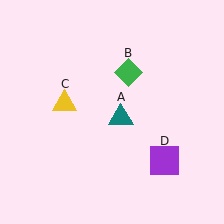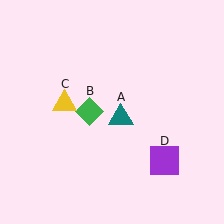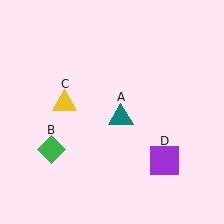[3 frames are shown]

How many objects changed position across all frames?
1 object changed position: green diamond (object B).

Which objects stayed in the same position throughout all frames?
Teal triangle (object A) and yellow triangle (object C) and purple square (object D) remained stationary.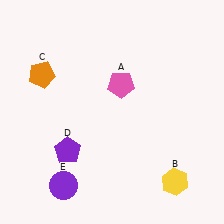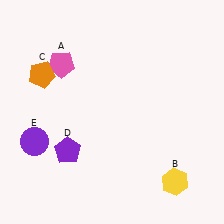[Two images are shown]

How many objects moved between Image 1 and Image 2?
2 objects moved between the two images.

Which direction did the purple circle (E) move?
The purple circle (E) moved up.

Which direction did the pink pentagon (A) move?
The pink pentagon (A) moved left.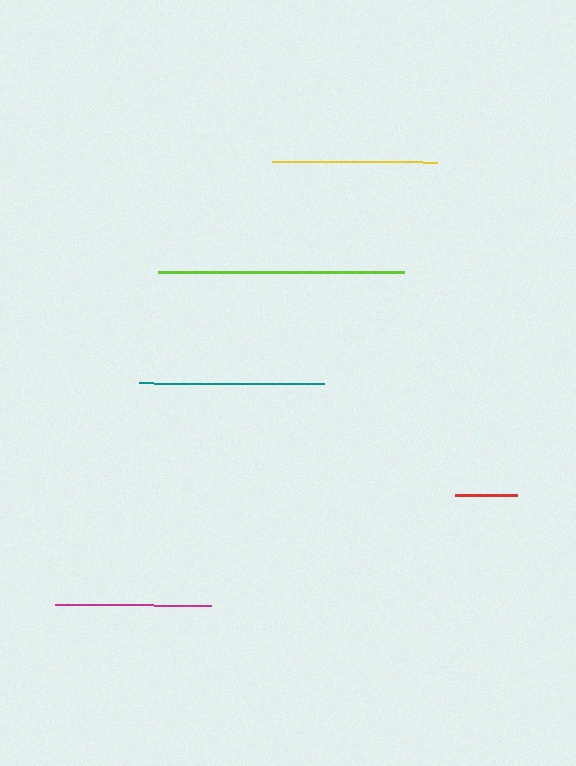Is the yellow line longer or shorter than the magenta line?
The yellow line is longer than the magenta line.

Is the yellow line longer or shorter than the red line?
The yellow line is longer than the red line.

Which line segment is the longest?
The lime line is the longest at approximately 245 pixels.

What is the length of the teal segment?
The teal segment is approximately 185 pixels long.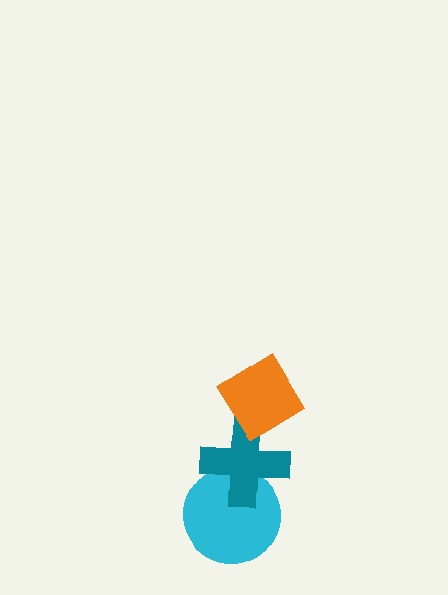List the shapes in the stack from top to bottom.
From top to bottom: the orange diamond, the teal cross, the cyan circle.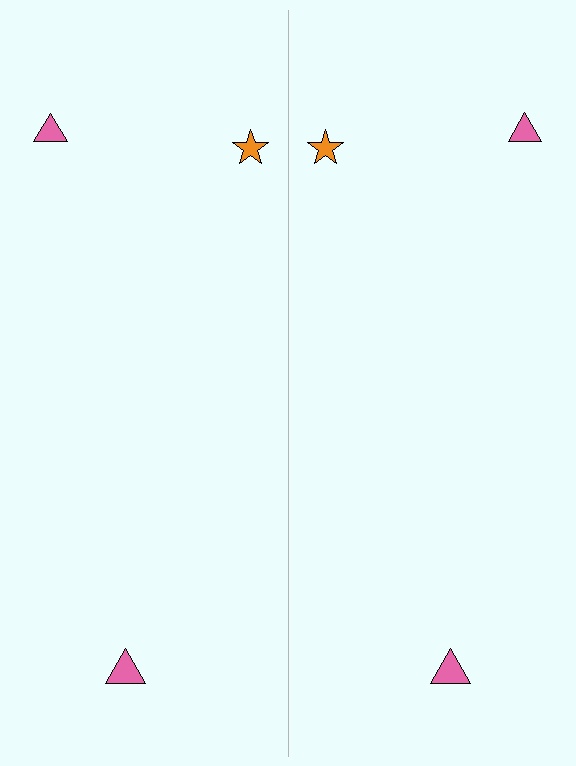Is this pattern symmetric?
Yes, this pattern has bilateral (reflection) symmetry.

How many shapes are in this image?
There are 6 shapes in this image.